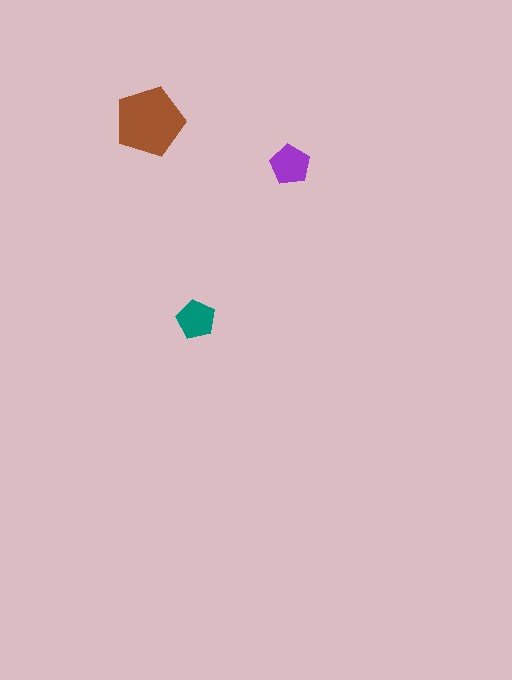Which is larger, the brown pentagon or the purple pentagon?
The brown one.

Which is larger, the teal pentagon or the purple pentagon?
The purple one.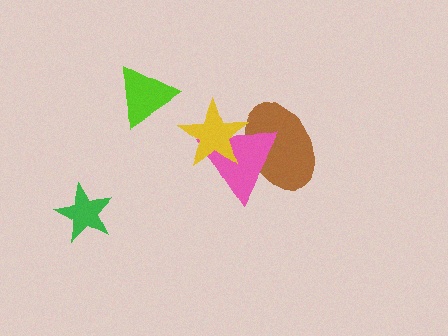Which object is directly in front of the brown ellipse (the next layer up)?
The pink triangle is directly in front of the brown ellipse.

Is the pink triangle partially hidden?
Yes, it is partially covered by another shape.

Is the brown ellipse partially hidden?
Yes, it is partially covered by another shape.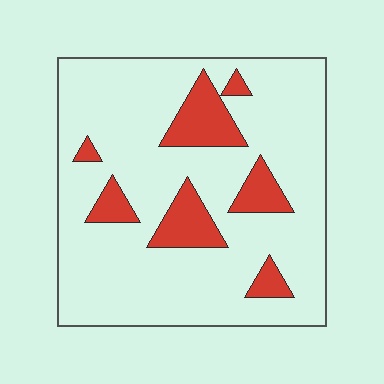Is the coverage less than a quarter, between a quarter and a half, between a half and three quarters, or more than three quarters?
Less than a quarter.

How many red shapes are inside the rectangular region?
7.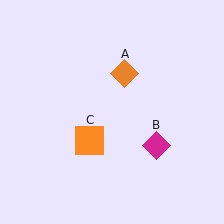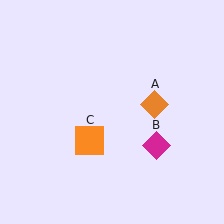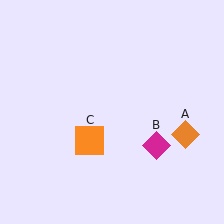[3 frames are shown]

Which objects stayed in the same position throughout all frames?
Magenta diamond (object B) and orange square (object C) remained stationary.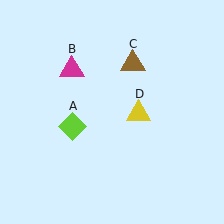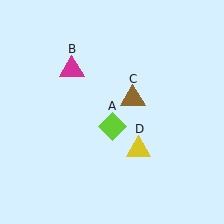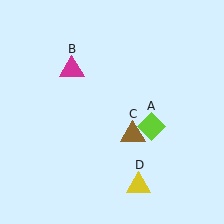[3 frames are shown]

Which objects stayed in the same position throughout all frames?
Magenta triangle (object B) remained stationary.